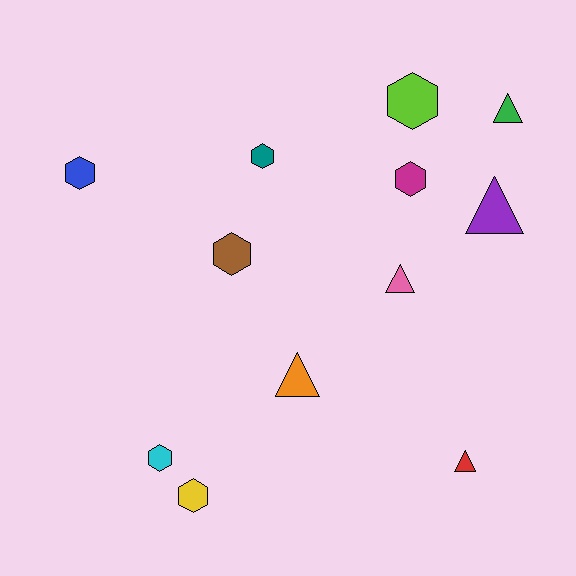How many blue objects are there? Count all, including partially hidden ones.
There is 1 blue object.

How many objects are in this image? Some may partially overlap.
There are 12 objects.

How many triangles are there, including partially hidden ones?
There are 5 triangles.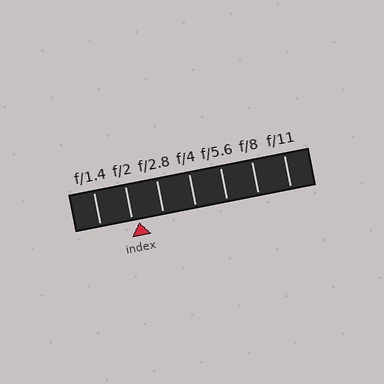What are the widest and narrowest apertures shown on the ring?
The widest aperture shown is f/1.4 and the narrowest is f/11.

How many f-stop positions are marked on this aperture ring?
There are 7 f-stop positions marked.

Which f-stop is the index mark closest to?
The index mark is closest to f/2.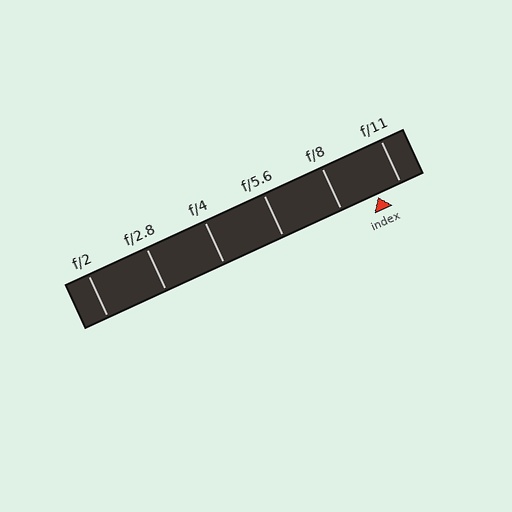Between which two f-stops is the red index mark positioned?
The index mark is between f/8 and f/11.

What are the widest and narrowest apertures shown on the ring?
The widest aperture shown is f/2 and the narrowest is f/11.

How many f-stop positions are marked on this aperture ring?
There are 6 f-stop positions marked.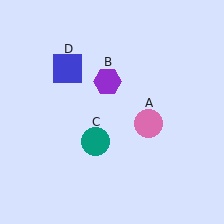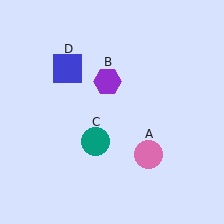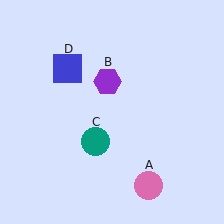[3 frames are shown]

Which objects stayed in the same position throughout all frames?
Purple hexagon (object B) and teal circle (object C) and blue square (object D) remained stationary.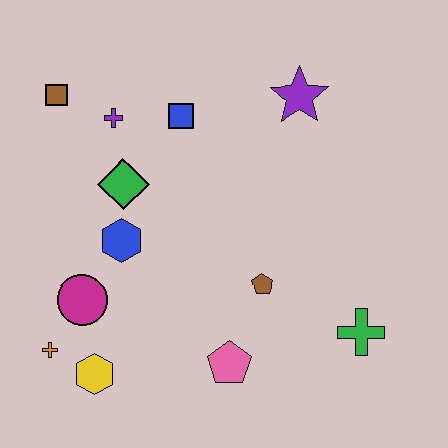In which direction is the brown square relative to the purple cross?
The brown square is to the left of the purple cross.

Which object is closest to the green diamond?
The blue hexagon is closest to the green diamond.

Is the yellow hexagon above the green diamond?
No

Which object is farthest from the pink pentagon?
The brown square is farthest from the pink pentagon.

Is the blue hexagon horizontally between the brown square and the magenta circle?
No